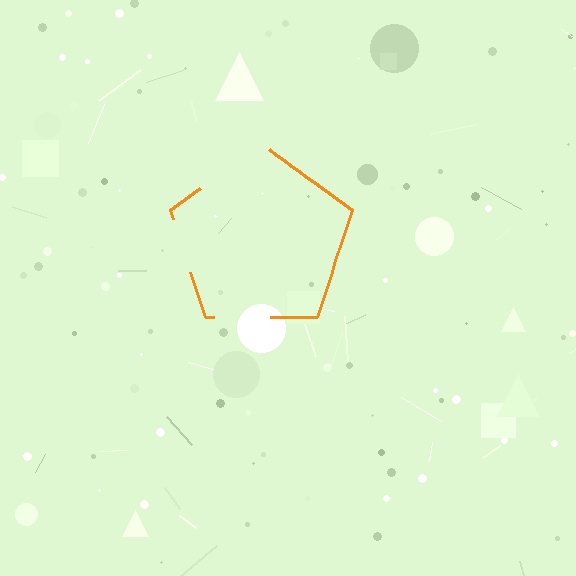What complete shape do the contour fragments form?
The contour fragments form a pentagon.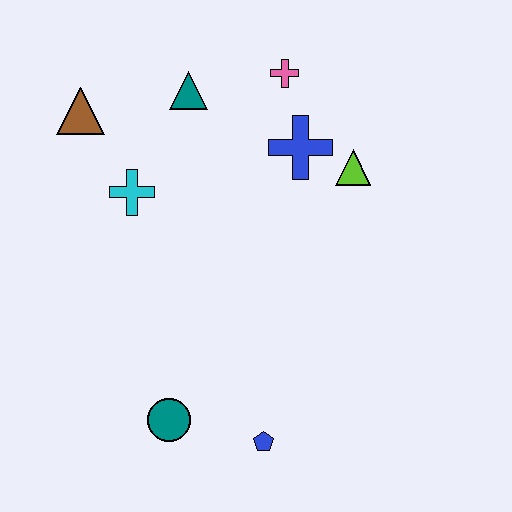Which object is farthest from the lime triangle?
The teal circle is farthest from the lime triangle.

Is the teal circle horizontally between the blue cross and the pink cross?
No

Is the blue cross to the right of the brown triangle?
Yes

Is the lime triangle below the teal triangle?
Yes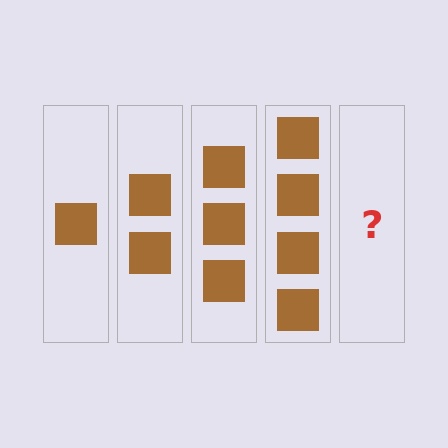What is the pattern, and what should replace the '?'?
The pattern is that each step adds one more square. The '?' should be 5 squares.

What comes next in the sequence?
The next element should be 5 squares.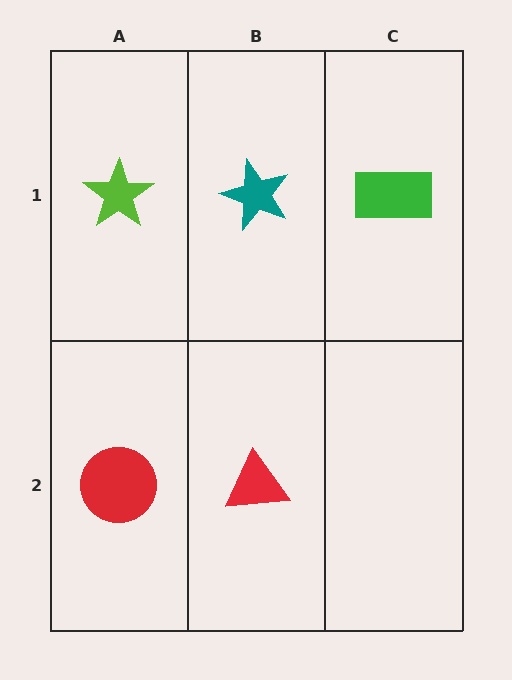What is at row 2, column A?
A red circle.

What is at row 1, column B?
A teal star.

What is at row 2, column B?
A red triangle.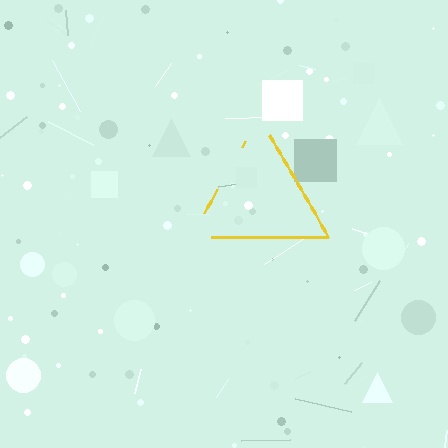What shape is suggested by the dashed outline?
The dashed outline suggests a triangle.